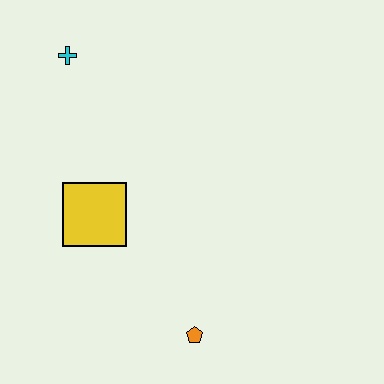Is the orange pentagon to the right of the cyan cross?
Yes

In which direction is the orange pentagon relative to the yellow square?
The orange pentagon is below the yellow square.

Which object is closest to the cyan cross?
The yellow square is closest to the cyan cross.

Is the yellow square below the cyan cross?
Yes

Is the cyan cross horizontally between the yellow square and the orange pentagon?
No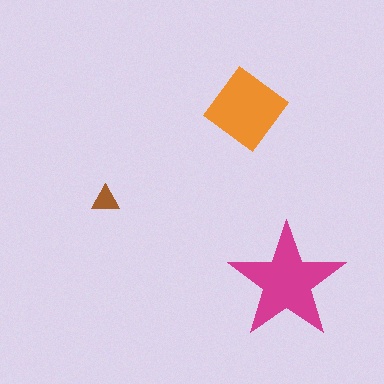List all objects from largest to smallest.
The magenta star, the orange diamond, the brown triangle.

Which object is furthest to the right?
The magenta star is rightmost.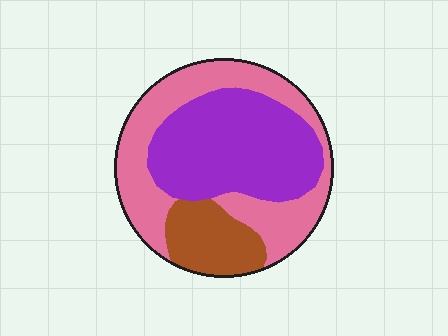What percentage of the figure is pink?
Pink takes up between a third and a half of the figure.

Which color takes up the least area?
Brown, at roughly 15%.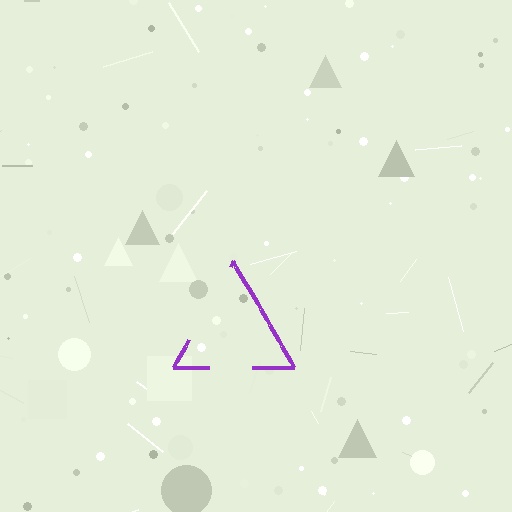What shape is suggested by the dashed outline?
The dashed outline suggests a triangle.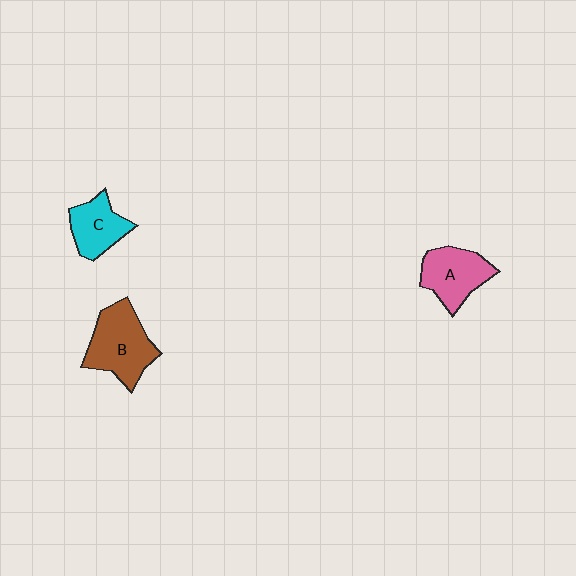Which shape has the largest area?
Shape B (brown).